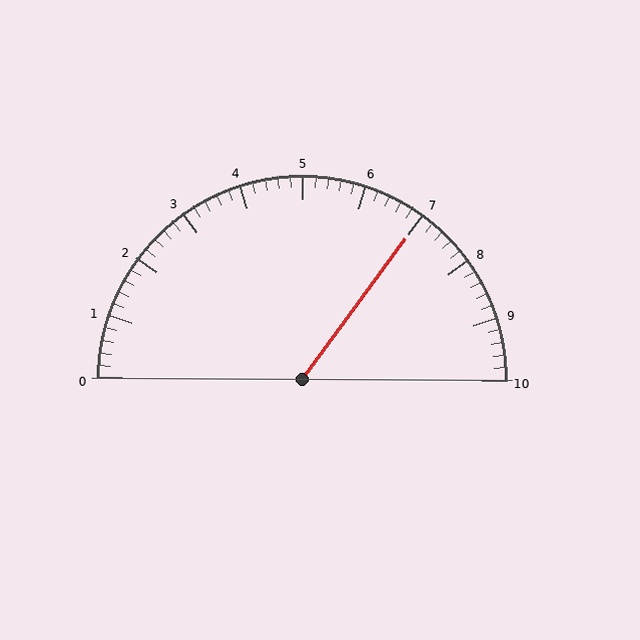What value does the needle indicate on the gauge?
The needle indicates approximately 7.0.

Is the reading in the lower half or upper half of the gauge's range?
The reading is in the upper half of the range (0 to 10).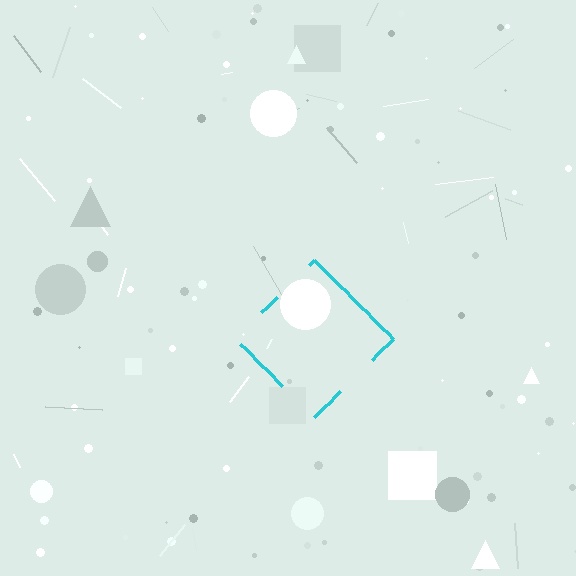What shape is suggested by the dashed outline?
The dashed outline suggests a diamond.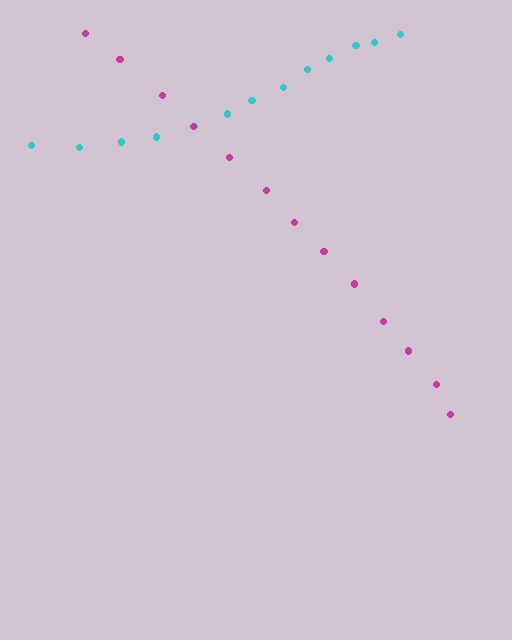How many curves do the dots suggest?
There are 2 distinct paths.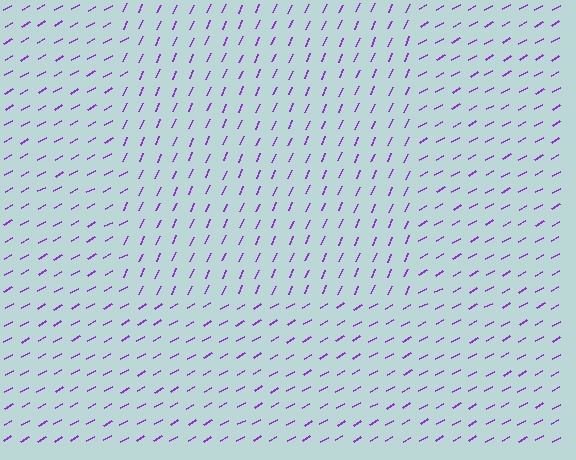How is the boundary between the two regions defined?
The boundary is defined purely by a change in line orientation (approximately 37 degrees difference). All lines are the same color and thickness.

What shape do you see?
I see a rectangle.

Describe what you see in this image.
The image is filled with small purple line segments. A rectangle region in the image has lines oriented differently from the surrounding lines, creating a visible texture boundary.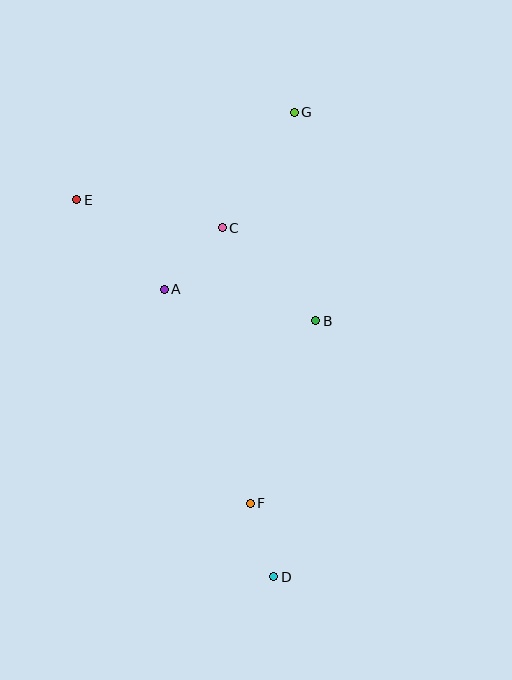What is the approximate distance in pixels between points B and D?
The distance between B and D is approximately 259 pixels.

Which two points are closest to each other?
Points D and F are closest to each other.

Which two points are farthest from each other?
Points D and G are farthest from each other.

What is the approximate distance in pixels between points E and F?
The distance between E and F is approximately 349 pixels.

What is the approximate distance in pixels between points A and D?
The distance between A and D is approximately 308 pixels.